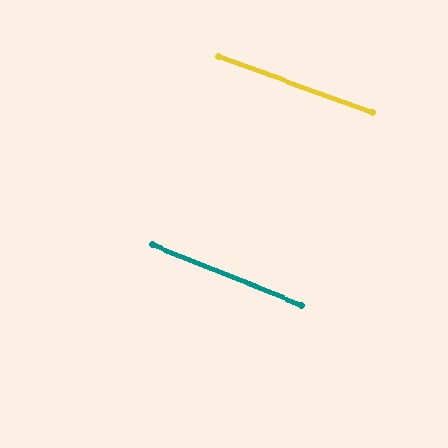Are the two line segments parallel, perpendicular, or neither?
Parallel — their directions differ by only 1.8°.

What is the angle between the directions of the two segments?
Approximately 2 degrees.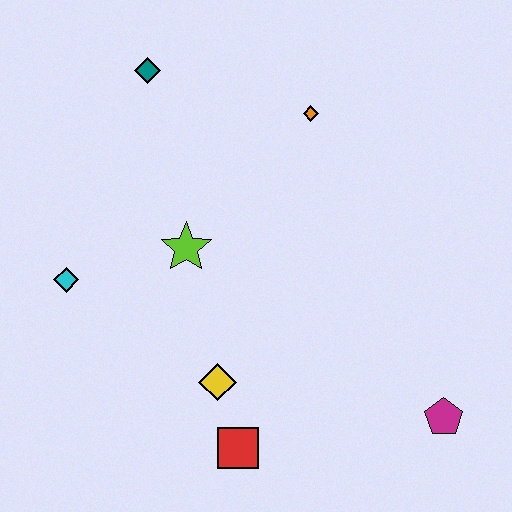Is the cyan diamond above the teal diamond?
No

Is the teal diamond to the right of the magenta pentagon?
No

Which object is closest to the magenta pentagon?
The red square is closest to the magenta pentagon.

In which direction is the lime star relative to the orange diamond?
The lime star is below the orange diamond.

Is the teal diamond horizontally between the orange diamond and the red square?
No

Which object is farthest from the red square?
The teal diamond is farthest from the red square.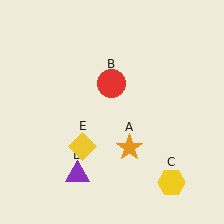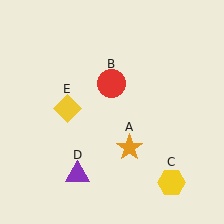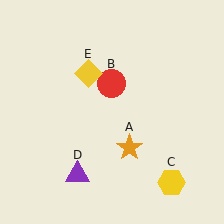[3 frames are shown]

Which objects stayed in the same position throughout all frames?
Orange star (object A) and red circle (object B) and yellow hexagon (object C) and purple triangle (object D) remained stationary.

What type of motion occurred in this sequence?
The yellow diamond (object E) rotated clockwise around the center of the scene.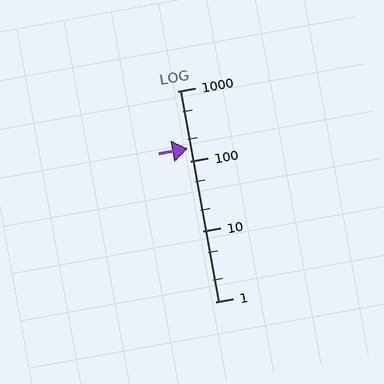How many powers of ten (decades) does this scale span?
The scale spans 3 decades, from 1 to 1000.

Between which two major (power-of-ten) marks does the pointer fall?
The pointer is between 100 and 1000.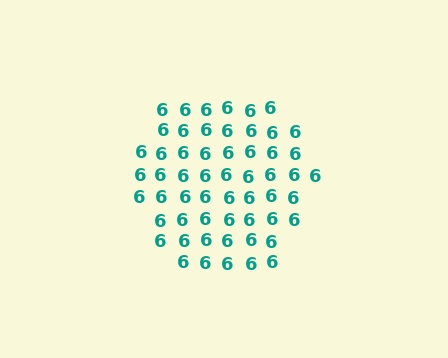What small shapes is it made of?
It is made of small digit 6's.